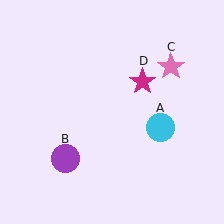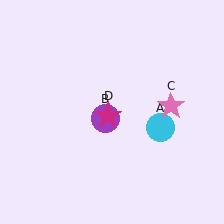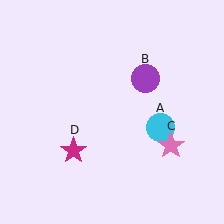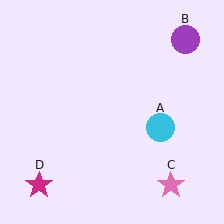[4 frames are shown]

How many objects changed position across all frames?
3 objects changed position: purple circle (object B), pink star (object C), magenta star (object D).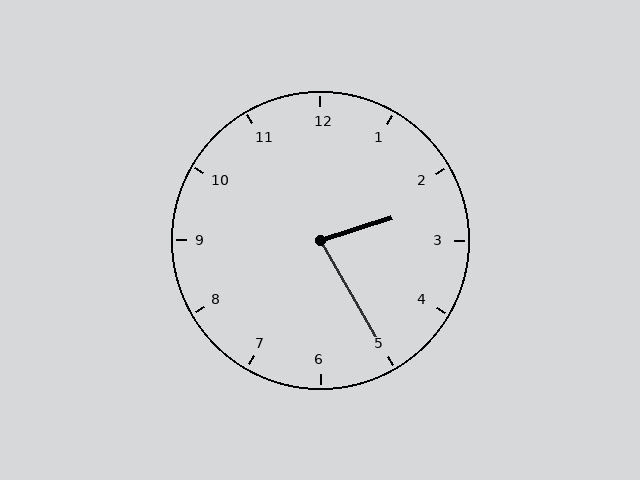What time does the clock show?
2:25.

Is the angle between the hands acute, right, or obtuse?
It is acute.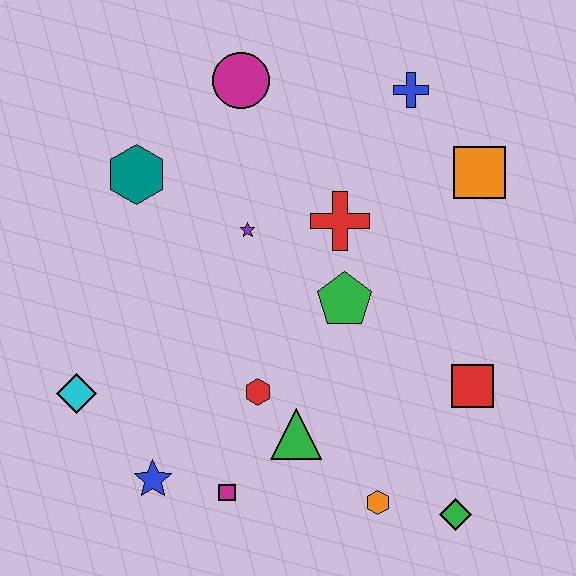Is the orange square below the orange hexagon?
No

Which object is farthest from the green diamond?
The magenta circle is farthest from the green diamond.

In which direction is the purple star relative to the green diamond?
The purple star is above the green diamond.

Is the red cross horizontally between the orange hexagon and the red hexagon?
Yes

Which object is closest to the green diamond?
The orange hexagon is closest to the green diamond.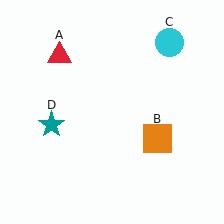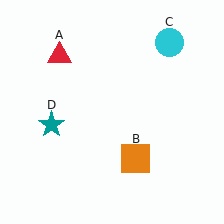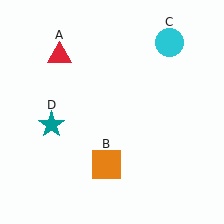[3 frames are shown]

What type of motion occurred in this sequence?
The orange square (object B) rotated clockwise around the center of the scene.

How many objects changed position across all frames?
1 object changed position: orange square (object B).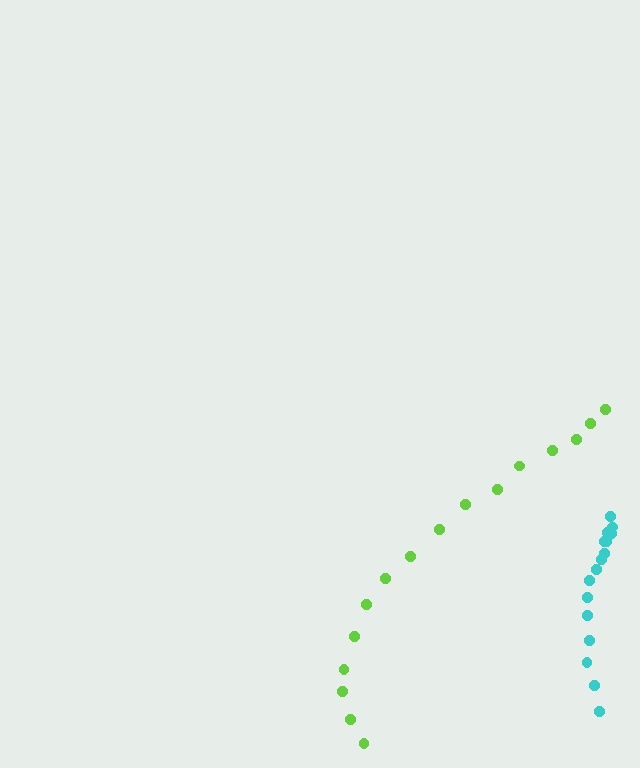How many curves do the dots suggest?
There are 2 distinct paths.